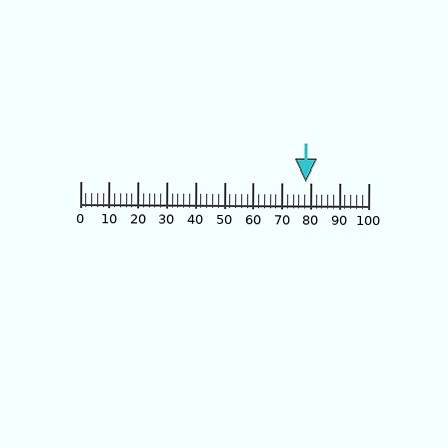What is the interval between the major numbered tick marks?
The major tick marks are spaced 10 units apart.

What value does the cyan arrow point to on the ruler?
The cyan arrow points to approximately 78.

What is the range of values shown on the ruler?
The ruler shows values from 0 to 100.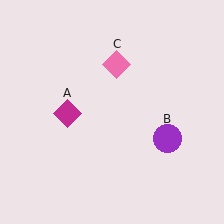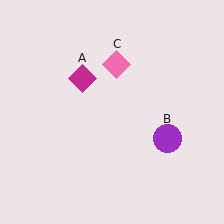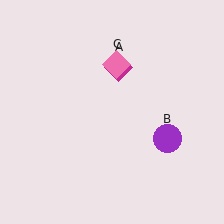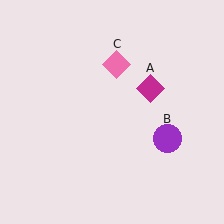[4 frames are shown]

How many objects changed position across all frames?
1 object changed position: magenta diamond (object A).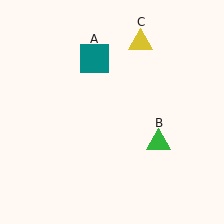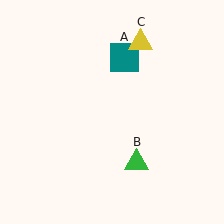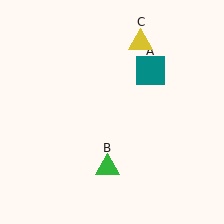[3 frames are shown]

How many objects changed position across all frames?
2 objects changed position: teal square (object A), green triangle (object B).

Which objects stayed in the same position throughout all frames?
Yellow triangle (object C) remained stationary.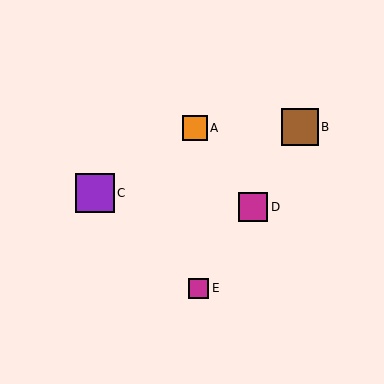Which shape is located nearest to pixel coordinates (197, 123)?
The orange square (labeled A) at (195, 128) is nearest to that location.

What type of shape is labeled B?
Shape B is a brown square.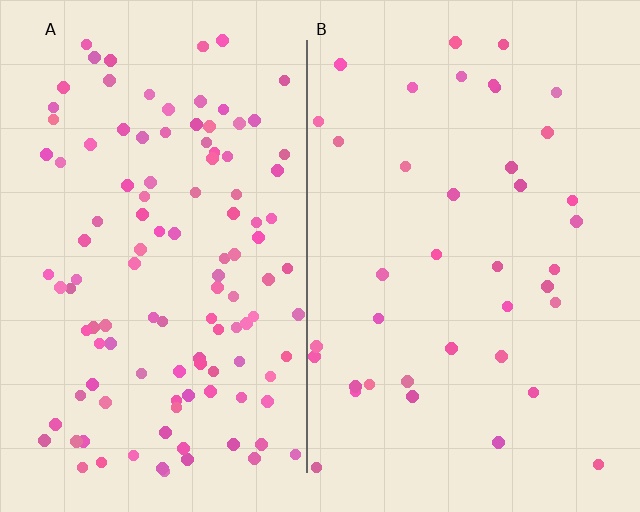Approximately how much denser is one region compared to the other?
Approximately 3.0× — region A over region B.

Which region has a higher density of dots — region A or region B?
A (the left).